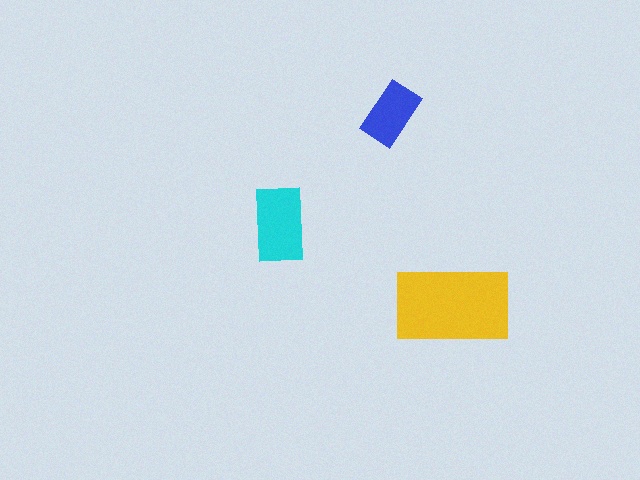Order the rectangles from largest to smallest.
the yellow one, the cyan one, the blue one.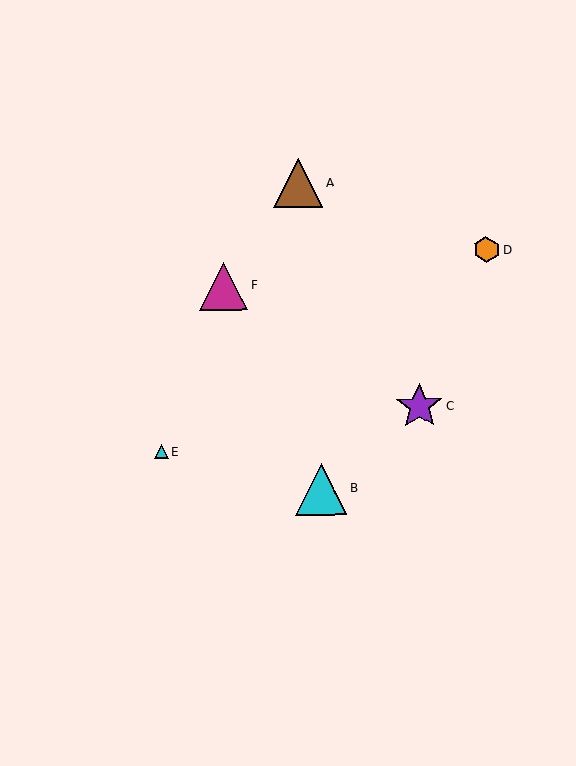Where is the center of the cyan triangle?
The center of the cyan triangle is at (321, 489).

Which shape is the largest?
The cyan triangle (labeled B) is the largest.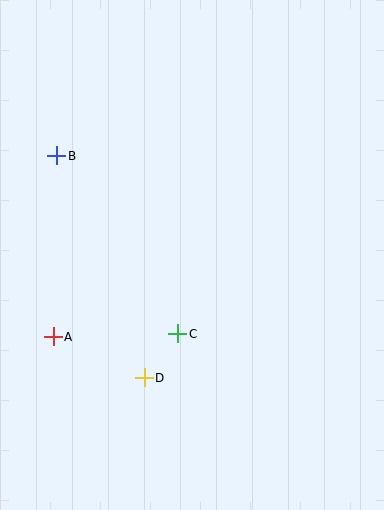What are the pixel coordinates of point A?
Point A is at (53, 337).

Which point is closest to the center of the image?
Point C at (178, 334) is closest to the center.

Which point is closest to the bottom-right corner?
Point C is closest to the bottom-right corner.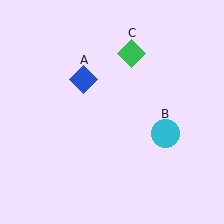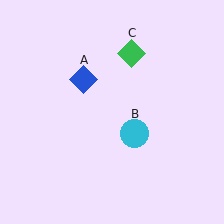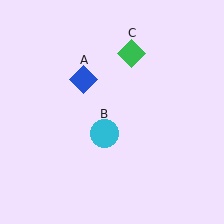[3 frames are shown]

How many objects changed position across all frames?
1 object changed position: cyan circle (object B).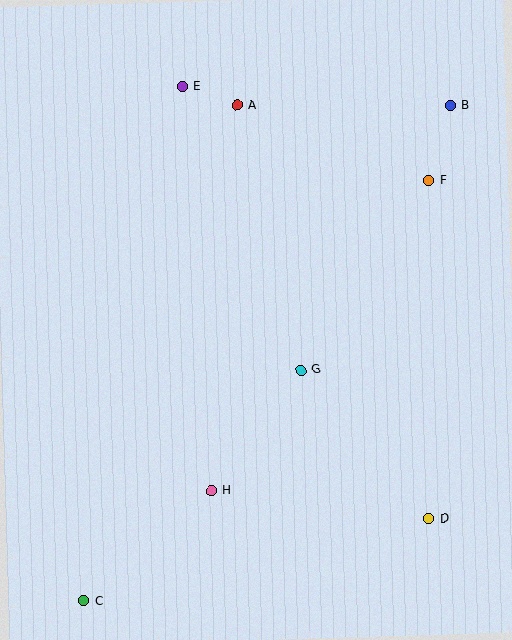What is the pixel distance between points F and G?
The distance between F and G is 229 pixels.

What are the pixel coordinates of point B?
Point B is at (450, 105).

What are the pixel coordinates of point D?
Point D is at (429, 519).